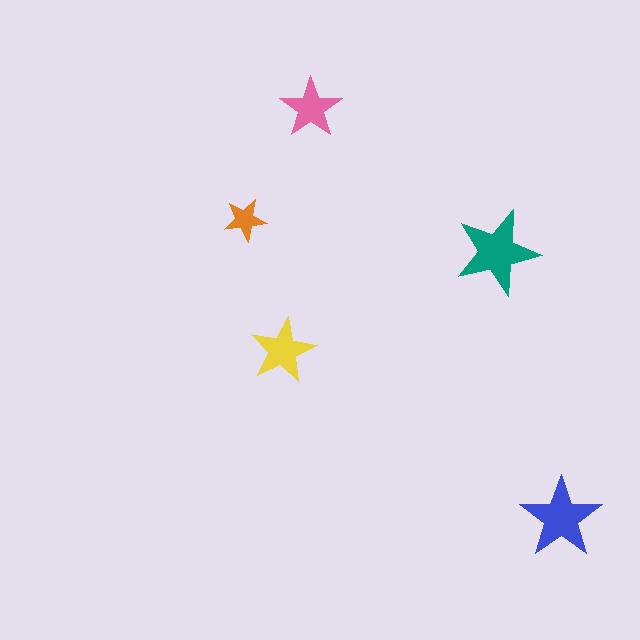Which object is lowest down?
The blue star is bottommost.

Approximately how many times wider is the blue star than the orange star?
About 2 times wider.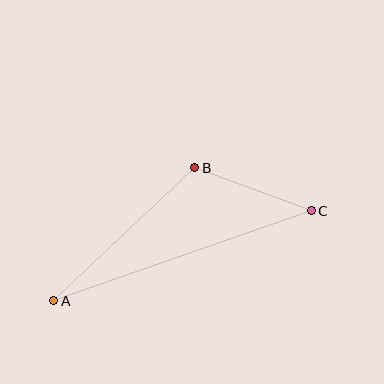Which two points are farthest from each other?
Points A and C are farthest from each other.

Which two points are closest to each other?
Points B and C are closest to each other.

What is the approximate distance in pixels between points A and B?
The distance between A and B is approximately 194 pixels.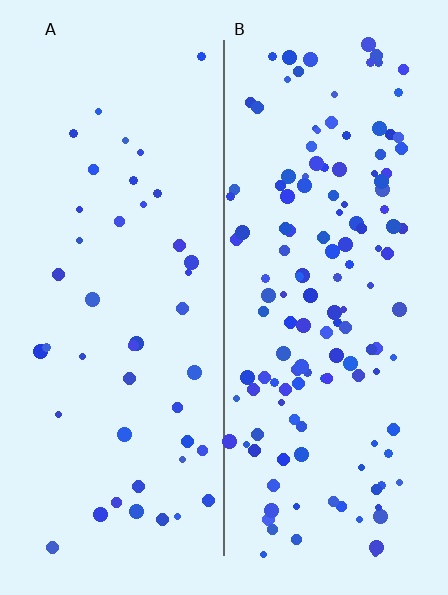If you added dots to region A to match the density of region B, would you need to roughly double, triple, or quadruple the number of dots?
Approximately triple.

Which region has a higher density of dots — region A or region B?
B (the right).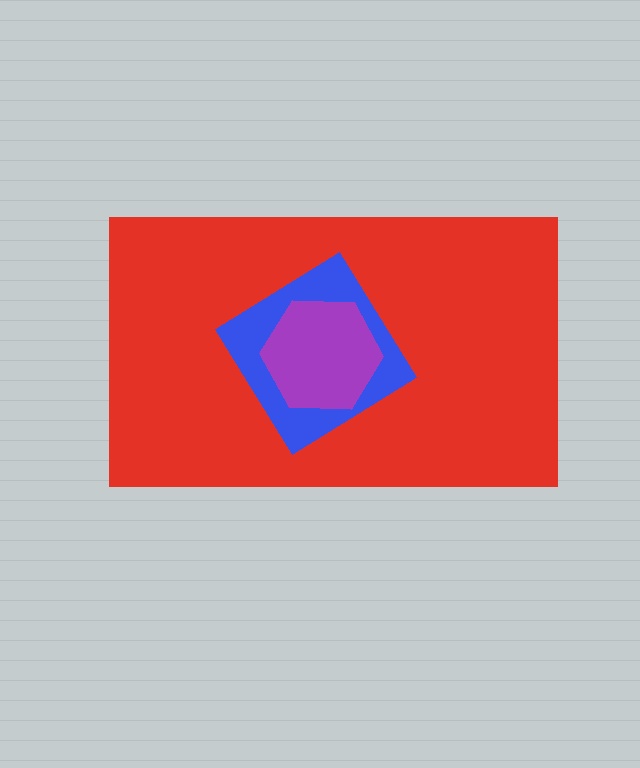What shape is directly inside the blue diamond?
The purple hexagon.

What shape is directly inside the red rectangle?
The blue diamond.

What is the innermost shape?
The purple hexagon.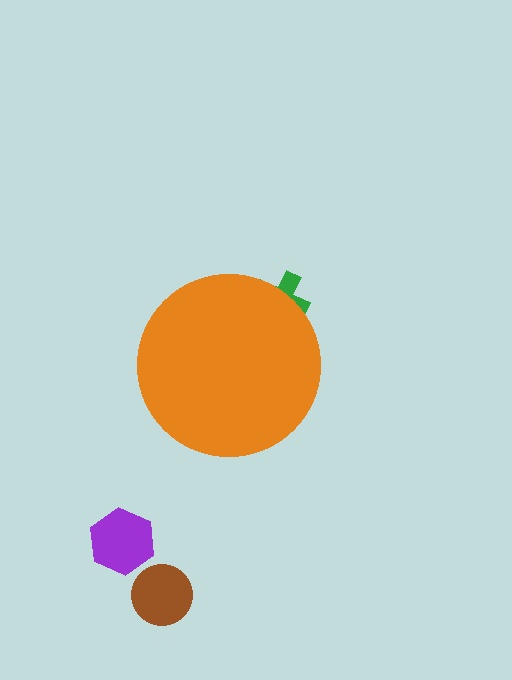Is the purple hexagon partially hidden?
No, the purple hexagon is fully visible.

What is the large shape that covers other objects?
An orange circle.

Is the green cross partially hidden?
Yes, the green cross is partially hidden behind the orange circle.